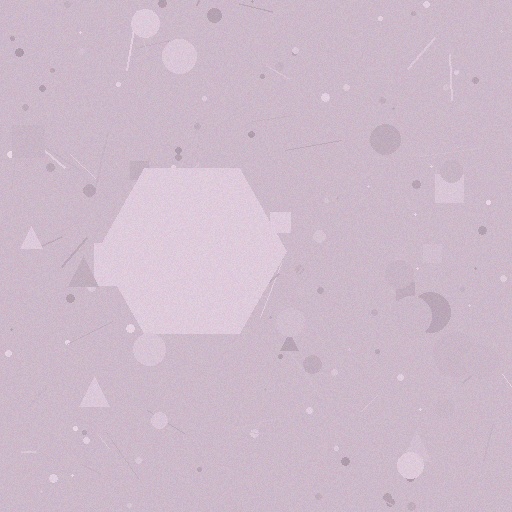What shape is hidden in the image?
A hexagon is hidden in the image.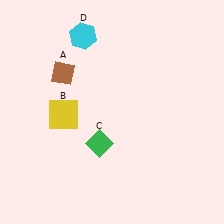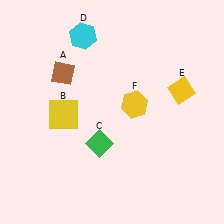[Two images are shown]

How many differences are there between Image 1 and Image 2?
There are 2 differences between the two images.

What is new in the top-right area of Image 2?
A yellow hexagon (F) was added in the top-right area of Image 2.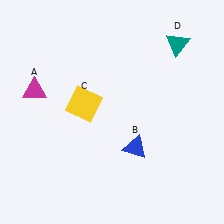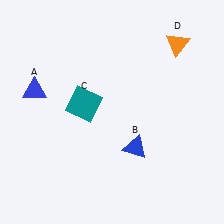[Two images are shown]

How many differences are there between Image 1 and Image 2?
There are 3 differences between the two images.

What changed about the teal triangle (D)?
In Image 1, D is teal. In Image 2, it changed to orange.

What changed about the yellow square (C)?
In Image 1, C is yellow. In Image 2, it changed to teal.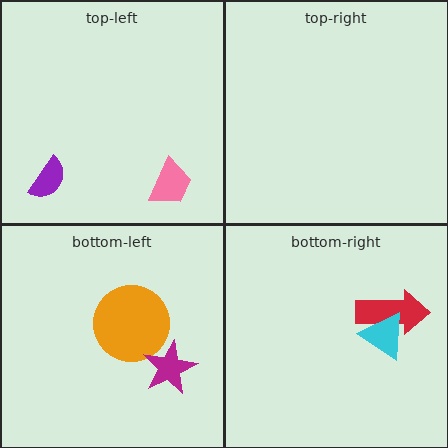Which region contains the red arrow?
The bottom-right region.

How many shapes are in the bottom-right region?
2.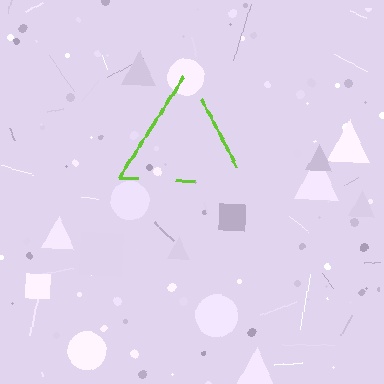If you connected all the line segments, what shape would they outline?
They would outline a triangle.